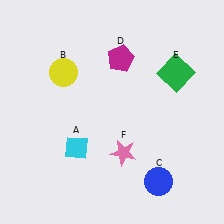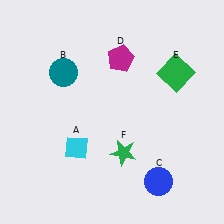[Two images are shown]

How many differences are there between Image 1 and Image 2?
There are 2 differences between the two images.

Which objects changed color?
B changed from yellow to teal. F changed from pink to green.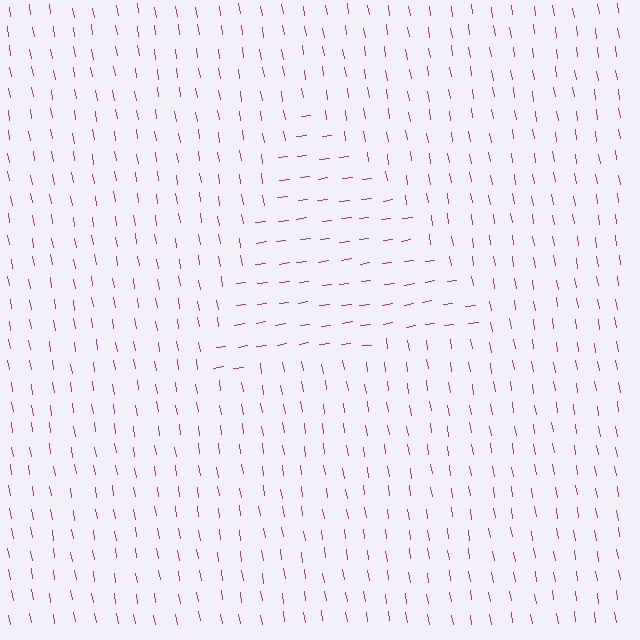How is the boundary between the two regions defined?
The boundary is defined purely by a change in line orientation (approximately 88 degrees difference). All lines are the same color and thickness.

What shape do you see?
I see a triangle.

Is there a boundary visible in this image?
Yes, there is a texture boundary formed by a change in line orientation.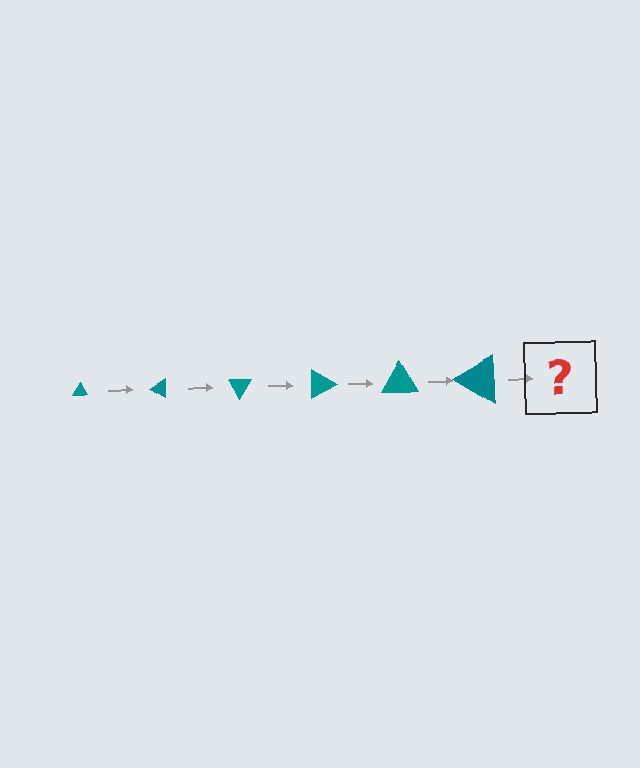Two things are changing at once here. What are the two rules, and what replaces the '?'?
The two rules are that the triangle grows larger each step and it rotates 30 degrees each step. The '?' should be a triangle, larger than the previous one and rotated 180 degrees from the start.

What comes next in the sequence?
The next element should be a triangle, larger than the previous one and rotated 180 degrees from the start.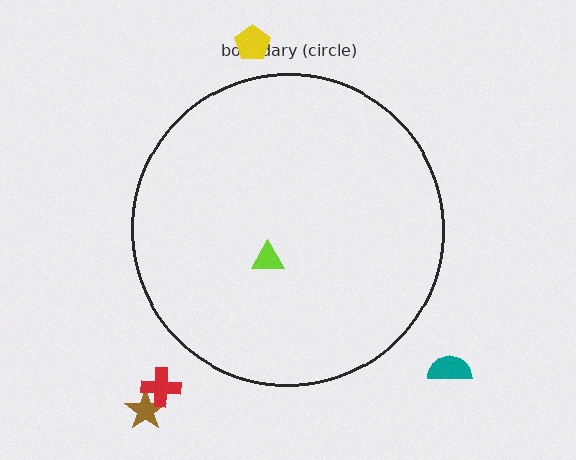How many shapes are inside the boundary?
1 inside, 4 outside.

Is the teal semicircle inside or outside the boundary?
Outside.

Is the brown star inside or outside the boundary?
Outside.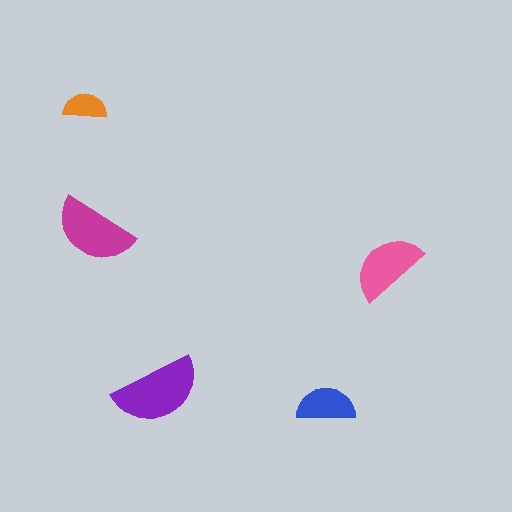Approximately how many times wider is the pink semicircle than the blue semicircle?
About 1.5 times wider.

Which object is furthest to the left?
The orange semicircle is leftmost.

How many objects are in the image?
There are 5 objects in the image.